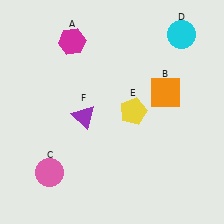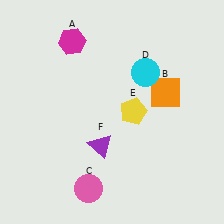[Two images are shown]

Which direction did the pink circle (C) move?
The pink circle (C) moved right.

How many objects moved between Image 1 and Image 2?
3 objects moved between the two images.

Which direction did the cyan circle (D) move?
The cyan circle (D) moved down.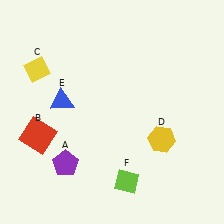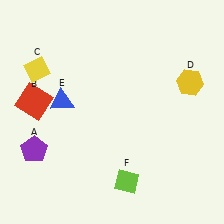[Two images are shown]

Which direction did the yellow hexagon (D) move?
The yellow hexagon (D) moved up.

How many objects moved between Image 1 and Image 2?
3 objects moved between the two images.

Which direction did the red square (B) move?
The red square (B) moved up.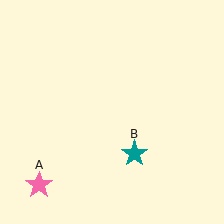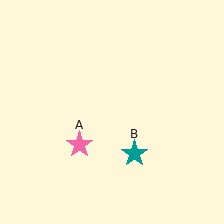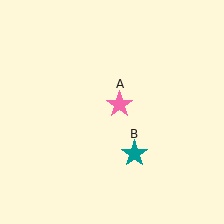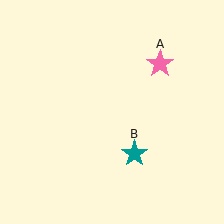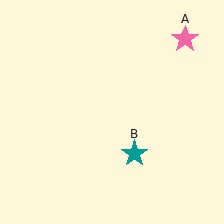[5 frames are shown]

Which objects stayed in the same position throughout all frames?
Teal star (object B) remained stationary.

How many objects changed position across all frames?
1 object changed position: pink star (object A).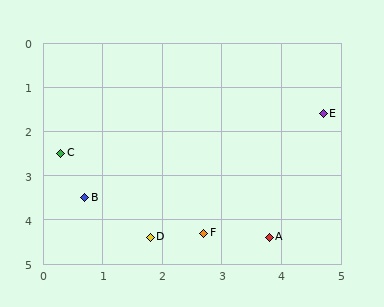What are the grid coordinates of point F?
Point F is at approximately (2.7, 4.3).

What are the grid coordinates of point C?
Point C is at approximately (0.3, 2.5).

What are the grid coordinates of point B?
Point B is at approximately (0.7, 3.5).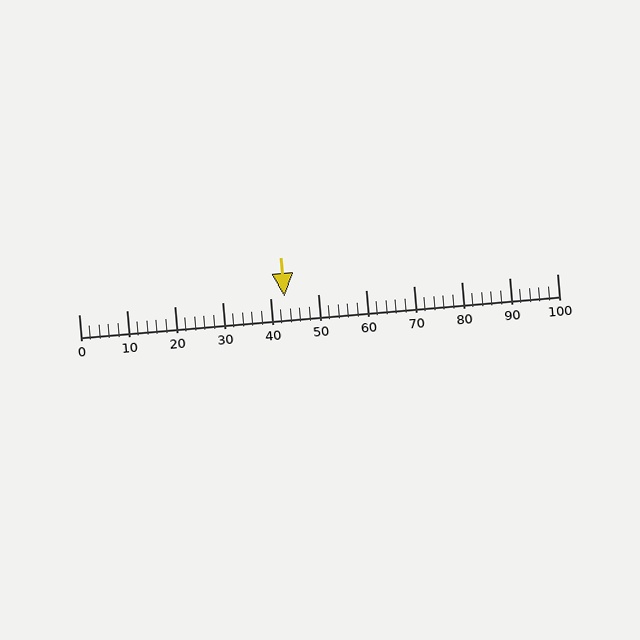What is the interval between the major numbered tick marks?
The major tick marks are spaced 10 units apart.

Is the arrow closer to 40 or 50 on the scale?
The arrow is closer to 40.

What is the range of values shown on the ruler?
The ruler shows values from 0 to 100.